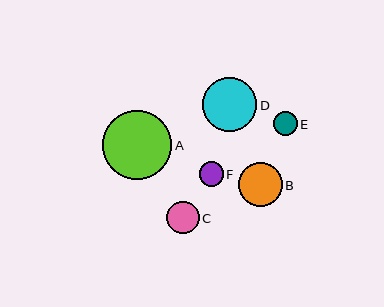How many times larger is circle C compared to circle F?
Circle C is approximately 1.3 times the size of circle F.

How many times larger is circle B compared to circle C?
Circle B is approximately 1.4 times the size of circle C.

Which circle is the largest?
Circle A is the largest with a size of approximately 69 pixels.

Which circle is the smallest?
Circle E is the smallest with a size of approximately 24 pixels.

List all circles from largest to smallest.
From largest to smallest: A, D, B, C, F, E.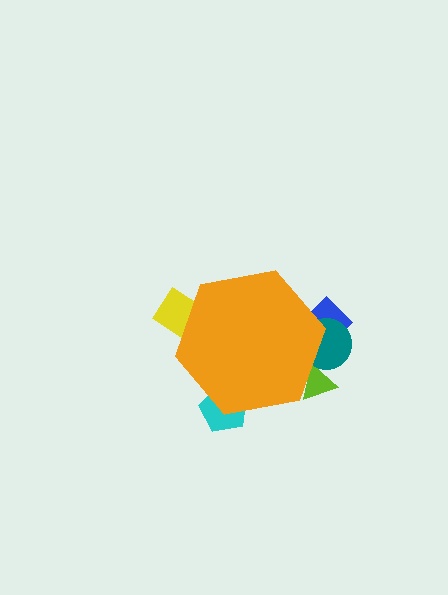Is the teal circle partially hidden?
Yes, the teal circle is partially hidden behind the orange hexagon.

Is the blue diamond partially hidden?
Yes, the blue diamond is partially hidden behind the orange hexagon.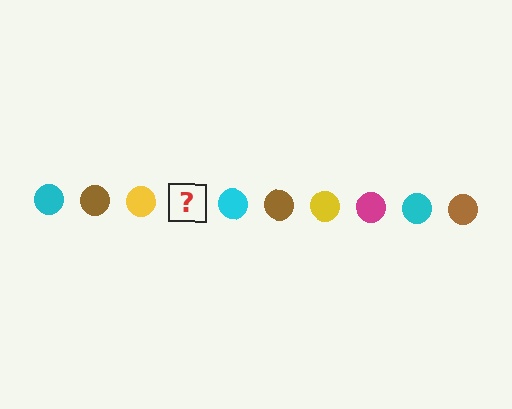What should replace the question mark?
The question mark should be replaced with a magenta circle.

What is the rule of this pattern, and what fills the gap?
The rule is that the pattern cycles through cyan, brown, yellow, magenta circles. The gap should be filled with a magenta circle.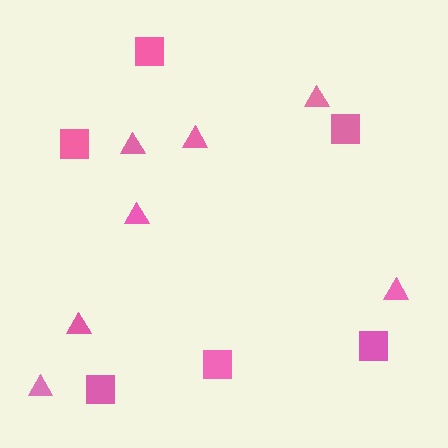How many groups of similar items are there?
There are 2 groups: one group of squares (6) and one group of triangles (7).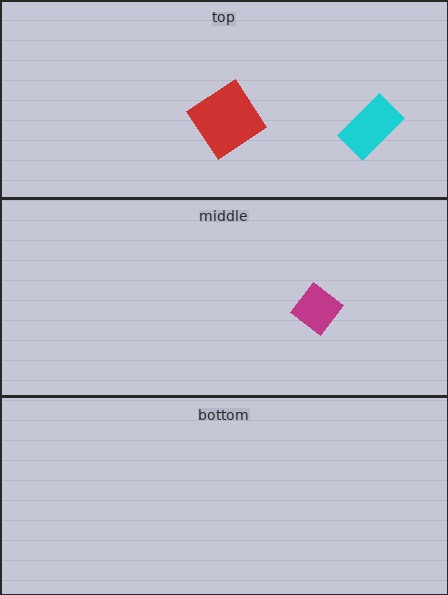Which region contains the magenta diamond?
The middle region.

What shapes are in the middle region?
The magenta diamond.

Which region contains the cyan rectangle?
The top region.